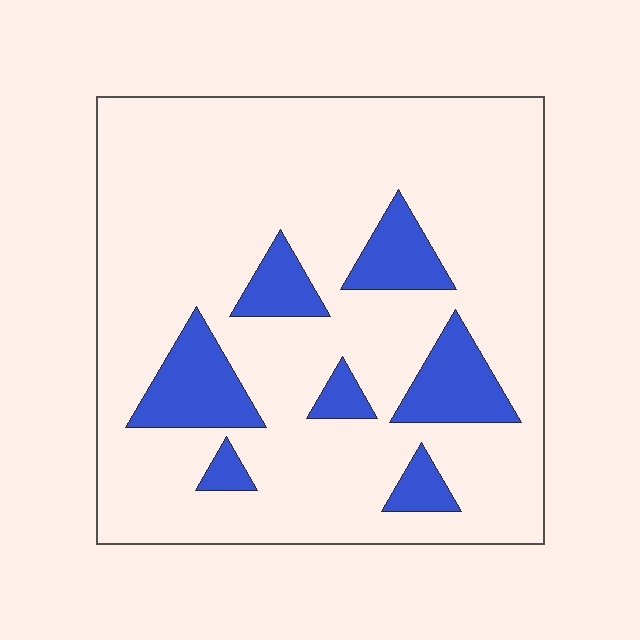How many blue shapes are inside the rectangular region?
7.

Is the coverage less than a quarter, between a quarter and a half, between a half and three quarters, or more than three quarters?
Less than a quarter.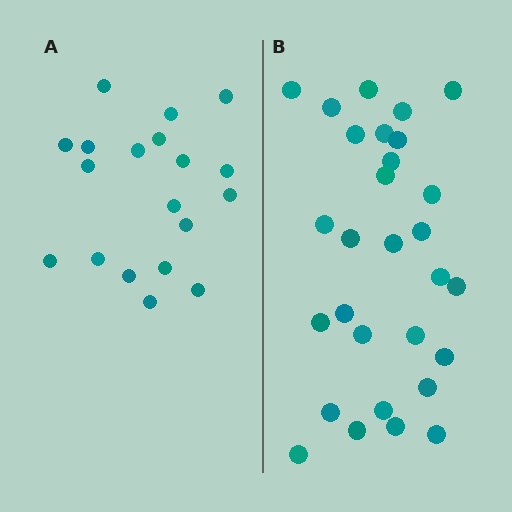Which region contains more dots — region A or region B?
Region B (the right region) has more dots.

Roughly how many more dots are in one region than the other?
Region B has roughly 10 or so more dots than region A.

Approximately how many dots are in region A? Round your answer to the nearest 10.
About 20 dots. (The exact count is 19, which rounds to 20.)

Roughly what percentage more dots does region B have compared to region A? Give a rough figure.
About 55% more.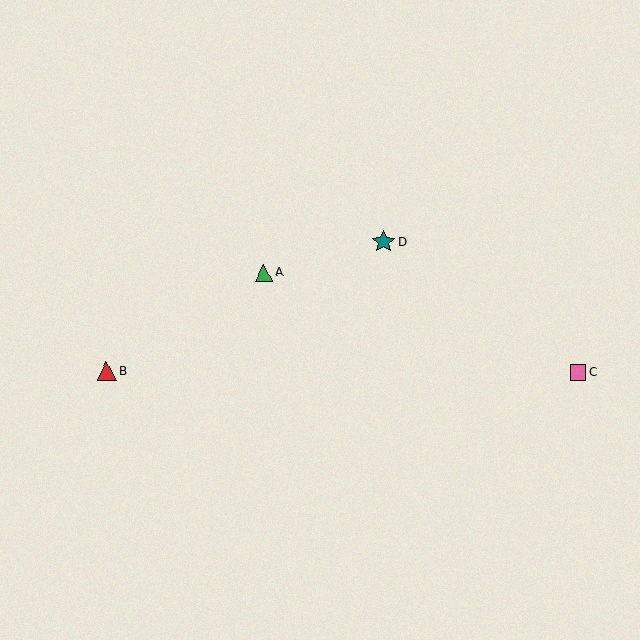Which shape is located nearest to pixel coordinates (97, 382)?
The red triangle (labeled B) at (106, 371) is nearest to that location.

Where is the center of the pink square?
The center of the pink square is at (577, 373).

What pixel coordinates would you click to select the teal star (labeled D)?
Click at (384, 242) to select the teal star D.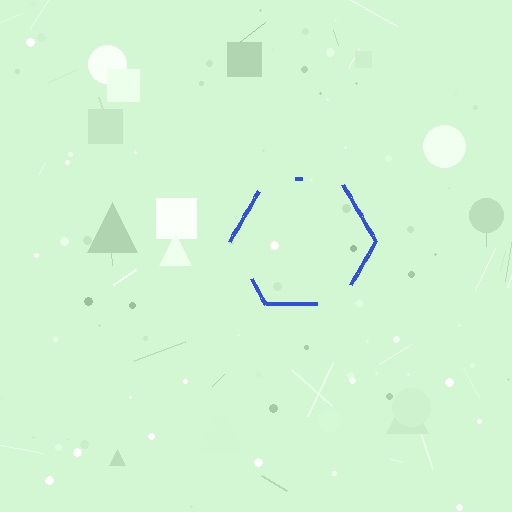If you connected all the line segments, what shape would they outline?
They would outline a hexagon.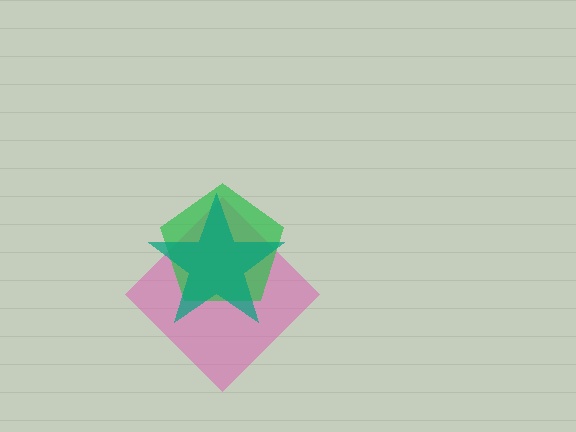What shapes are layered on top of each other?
The layered shapes are: a pink diamond, a green pentagon, a teal star.